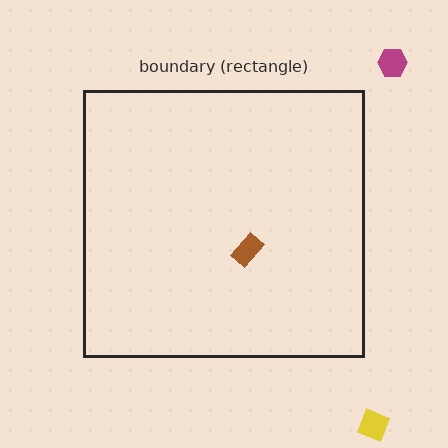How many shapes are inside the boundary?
1 inside, 2 outside.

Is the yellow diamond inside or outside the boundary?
Outside.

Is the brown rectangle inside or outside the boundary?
Inside.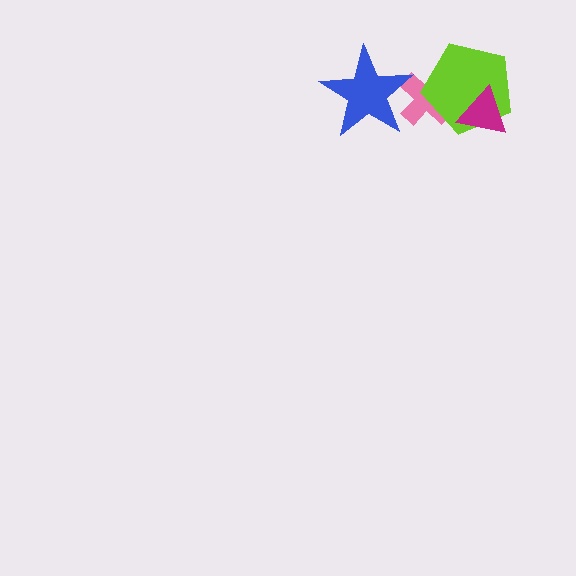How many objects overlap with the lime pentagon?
2 objects overlap with the lime pentagon.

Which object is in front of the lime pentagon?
The magenta triangle is in front of the lime pentagon.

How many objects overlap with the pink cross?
2 objects overlap with the pink cross.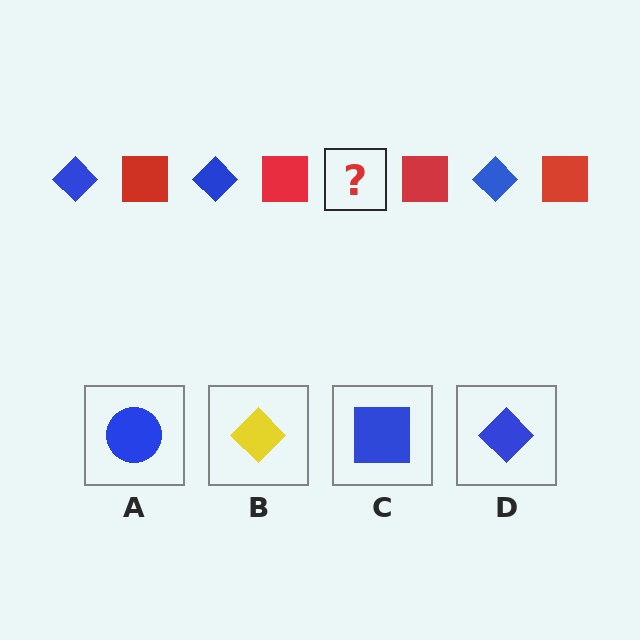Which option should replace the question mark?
Option D.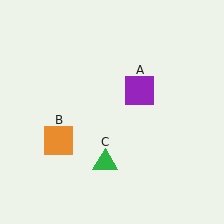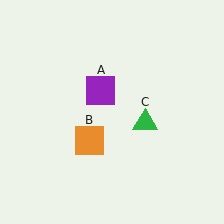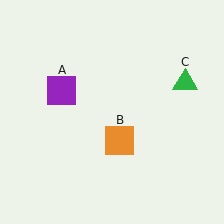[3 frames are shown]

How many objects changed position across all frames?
3 objects changed position: purple square (object A), orange square (object B), green triangle (object C).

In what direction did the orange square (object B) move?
The orange square (object B) moved right.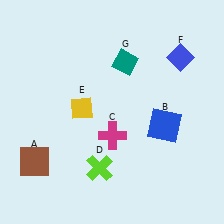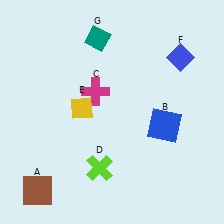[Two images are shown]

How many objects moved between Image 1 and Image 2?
3 objects moved between the two images.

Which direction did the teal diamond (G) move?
The teal diamond (G) moved left.